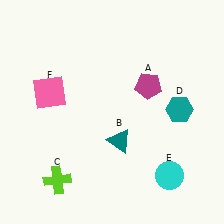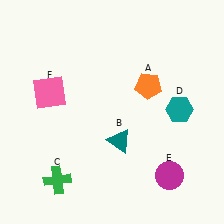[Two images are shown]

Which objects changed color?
A changed from magenta to orange. C changed from lime to green. E changed from cyan to magenta.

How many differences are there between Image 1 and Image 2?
There are 3 differences between the two images.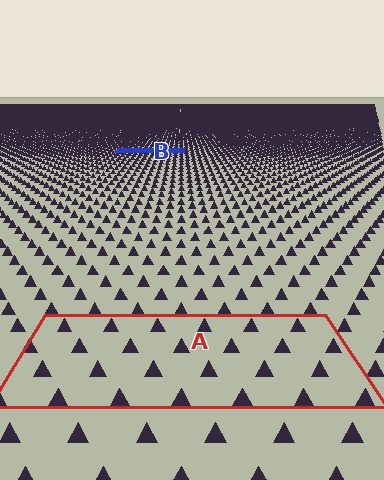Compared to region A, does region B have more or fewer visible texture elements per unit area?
Region B has more texture elements per unit area — they are packed more densely because it is farther away.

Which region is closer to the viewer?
Region A is closer. The texture elements there are larger and more spread out.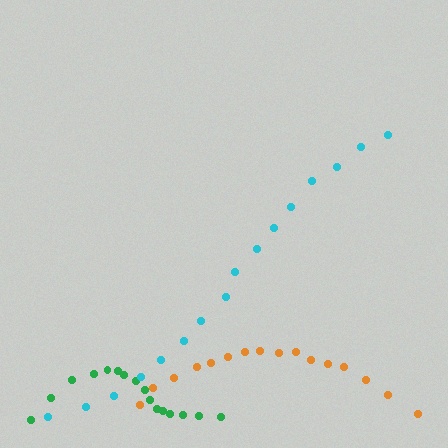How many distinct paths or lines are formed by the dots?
There are 3 distinct paths.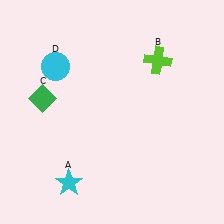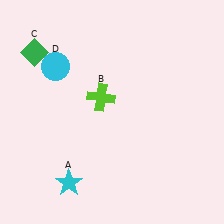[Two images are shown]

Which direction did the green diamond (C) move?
The green diamond (C) moved up.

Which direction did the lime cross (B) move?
The lime cross (B) moved left.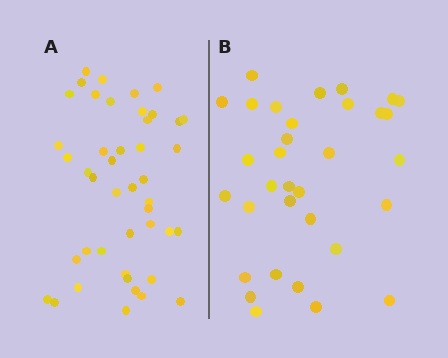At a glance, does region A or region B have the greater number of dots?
Region A (the left region) has more dots.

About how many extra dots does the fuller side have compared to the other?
Region A has roughly 12 or so more dots than region B.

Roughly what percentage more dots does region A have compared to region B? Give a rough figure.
About 35% more.